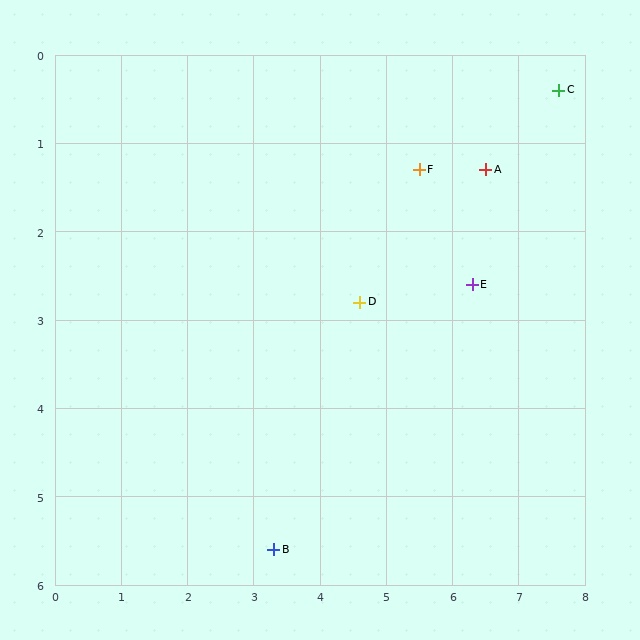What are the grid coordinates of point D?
Point D is at approximately (4.6, 2.8).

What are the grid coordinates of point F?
Point F is at approximately (5.5, 1.3).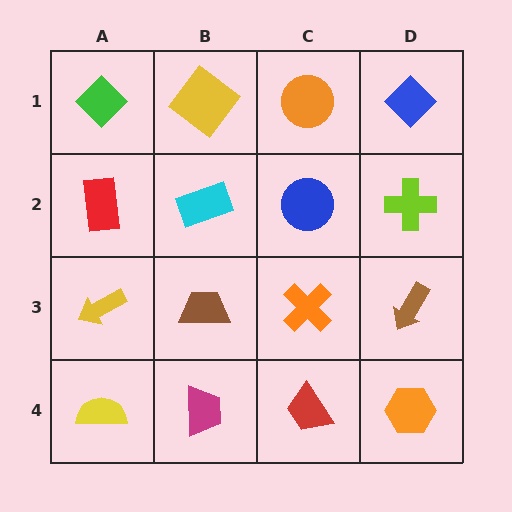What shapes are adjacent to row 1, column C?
A blue circle (row 2, column C), a yellow diamond (row 1, column B), a blue diamond (row 1, column D).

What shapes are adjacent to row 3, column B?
A cyan rectangle (row 2, column B), a magenta trapezoid (row 4, column B), a yellow arrow (row 3, column A), an orange cross (row 3, column C).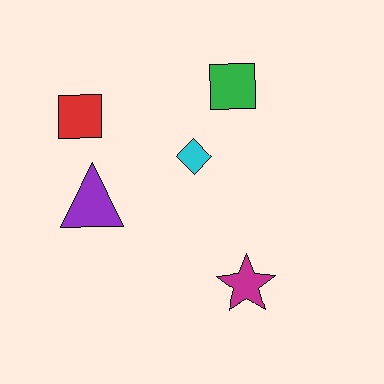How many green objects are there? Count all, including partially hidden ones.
There is 1 green object.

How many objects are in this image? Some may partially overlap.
There are 5 objects.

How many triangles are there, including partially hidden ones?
There is 1 triangle.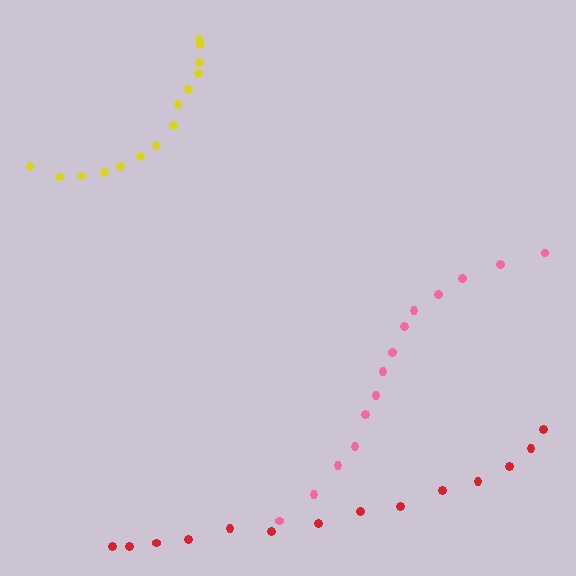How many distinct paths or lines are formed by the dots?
There are 3 distinct paths.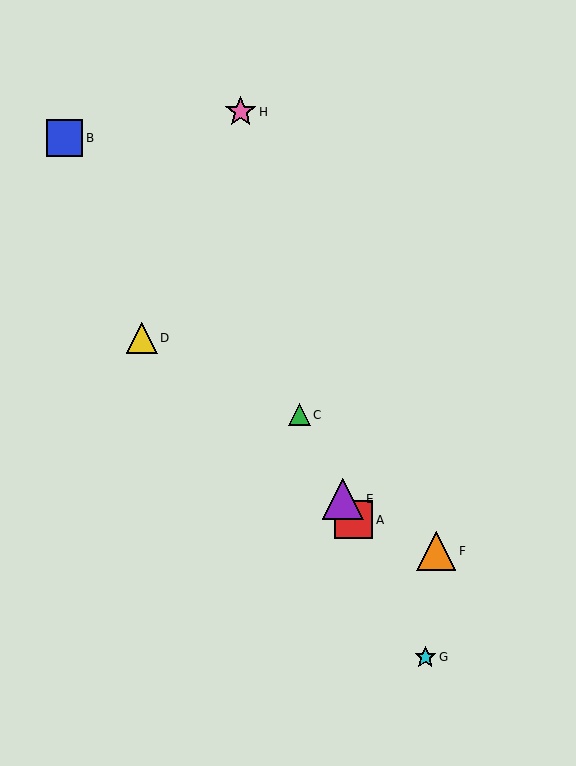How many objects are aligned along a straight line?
4 objects (A, C, E, G) are aligned along a straight line.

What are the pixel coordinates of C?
Object C is at (299, 415).